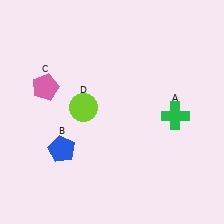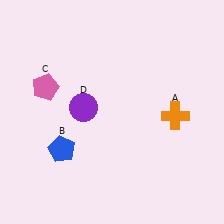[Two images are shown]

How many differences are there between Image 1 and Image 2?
There are 2 differences between the two images.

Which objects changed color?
A changed from green to orange. D changed from lime to purple.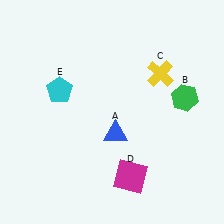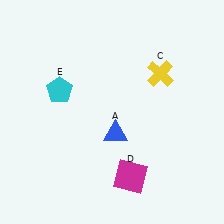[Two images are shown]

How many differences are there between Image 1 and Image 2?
There is 1 difference between the two images.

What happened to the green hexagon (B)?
The green hexagon (B) was removed in Image 2. It was in the top-right area of Image 1.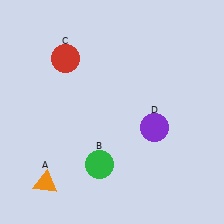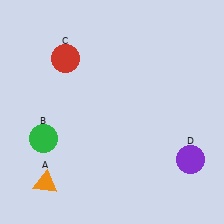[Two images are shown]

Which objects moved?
The objects that moved are: the green circle (B), the purple circle (D).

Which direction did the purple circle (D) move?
The purple circle (D) moved right.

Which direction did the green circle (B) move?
The green circle (B) moved left.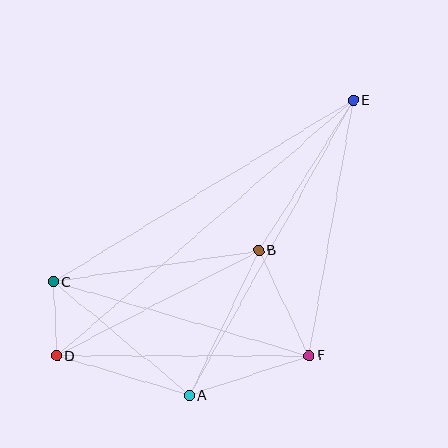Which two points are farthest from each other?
Points D and E are farthest from each other.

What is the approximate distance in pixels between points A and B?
The distance between A and B is approximately 161 pixels.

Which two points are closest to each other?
Points C and D are closest to each other.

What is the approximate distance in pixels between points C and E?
The distance between C and E is approximately 350 pixels.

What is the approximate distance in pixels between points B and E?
The distance between B and E is approximately 178 pixels.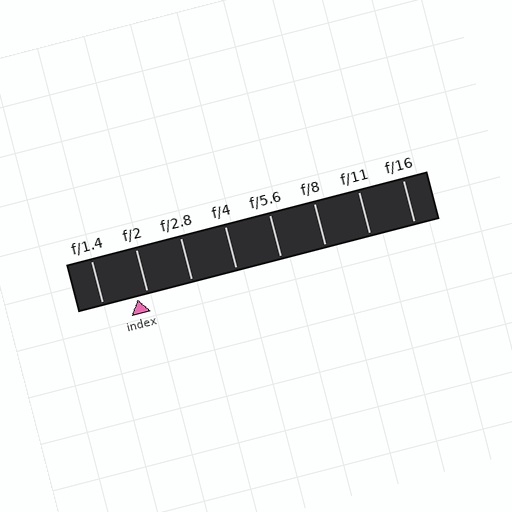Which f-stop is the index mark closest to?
The index mark is closest to f/2.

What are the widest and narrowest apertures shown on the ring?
The widest aperture shown is f/1.4 and the narrowest is f/16.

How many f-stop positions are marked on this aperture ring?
There are 8 f-stop positions marked.